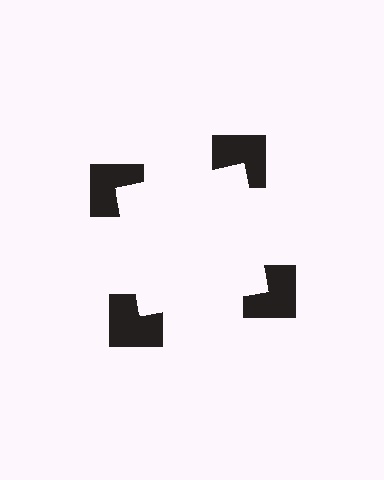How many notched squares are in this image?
There are 4 — one at each vertex of the illusory square.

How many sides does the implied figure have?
4 sides.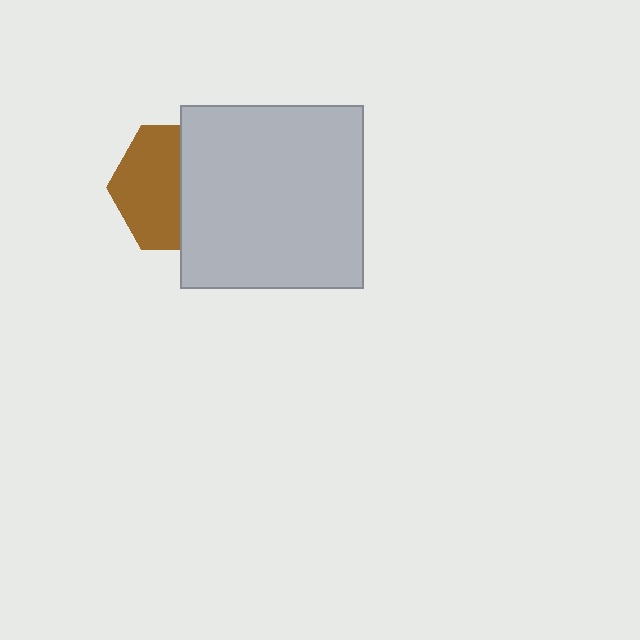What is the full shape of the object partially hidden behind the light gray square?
The partially hidden object is a brown hexagon.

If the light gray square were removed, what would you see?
You would see the complete brown hexagon.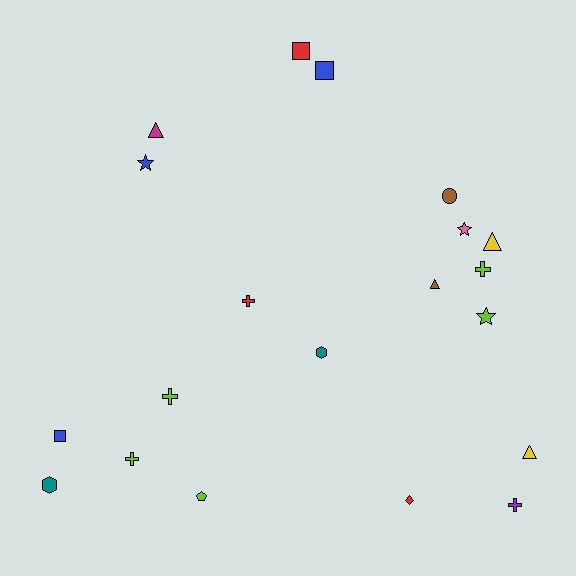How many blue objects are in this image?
There are 3 blue objects.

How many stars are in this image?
There are 3 stars.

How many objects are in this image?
There are 20 objects.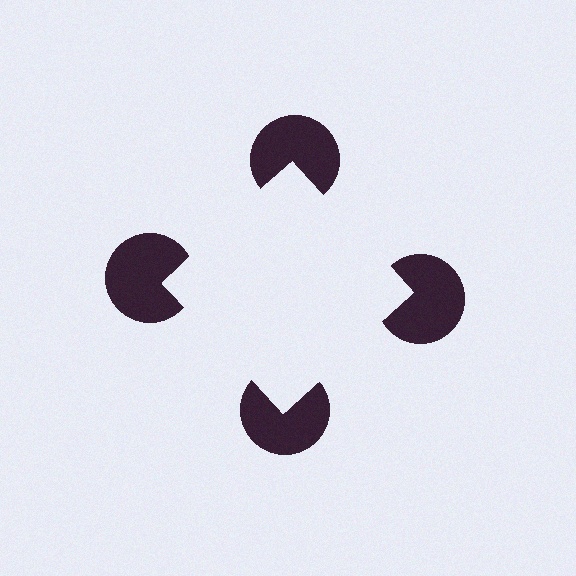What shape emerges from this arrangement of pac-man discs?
An illusory square — its edges are inferred from the aligned wedge cuts in the pac-man discs, not physically drawn.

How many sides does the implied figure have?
4 sides.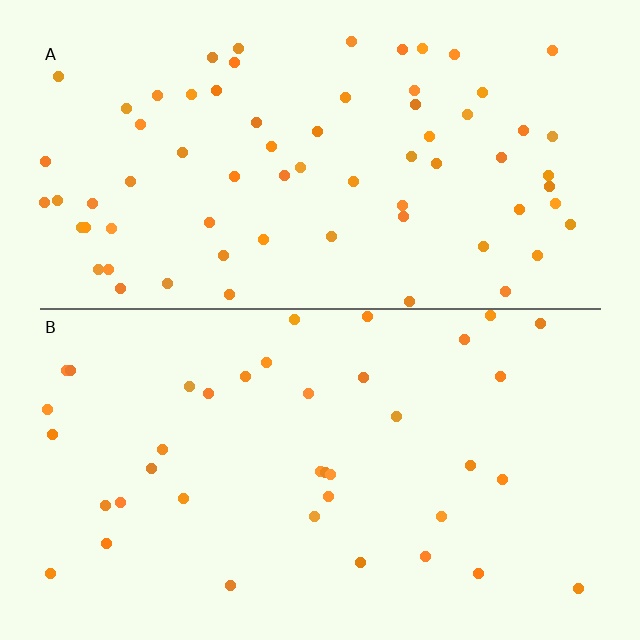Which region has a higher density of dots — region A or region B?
A (the top).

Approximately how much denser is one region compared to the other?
Approximately 1.8× — region A over region B.